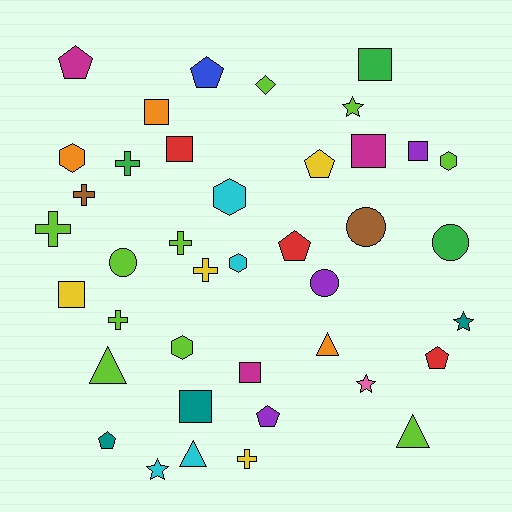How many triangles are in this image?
There are 4 triangles.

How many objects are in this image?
There are 40 objects.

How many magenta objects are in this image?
There are 3 magenta objects.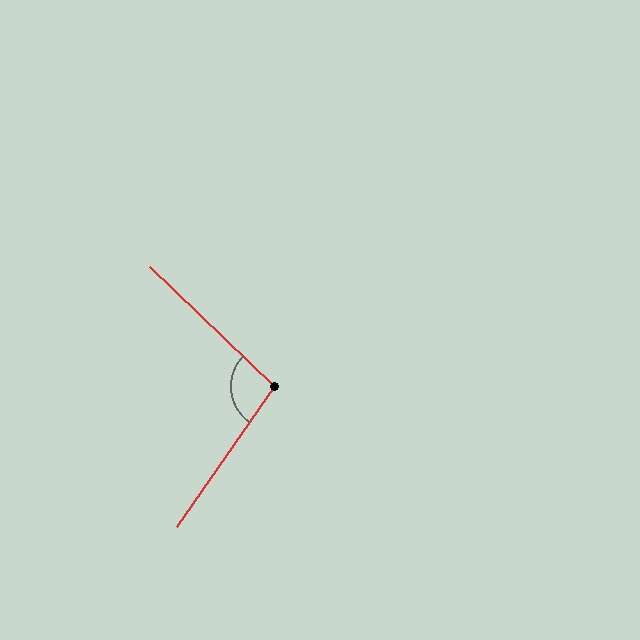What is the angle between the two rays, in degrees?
Approximately 99 degrees.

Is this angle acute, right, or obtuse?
It is obtuse.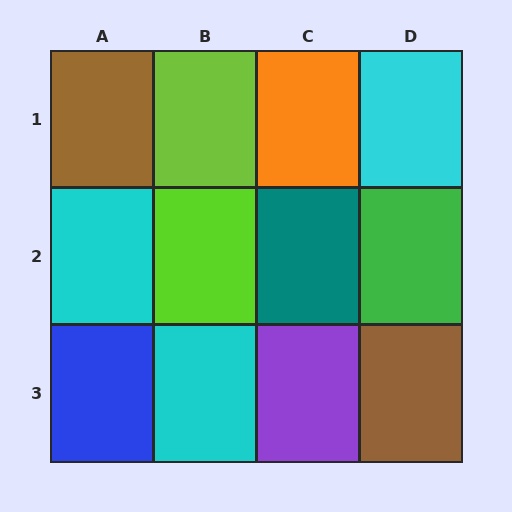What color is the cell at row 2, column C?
Teal.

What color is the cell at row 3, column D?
Brown.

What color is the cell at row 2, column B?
Lime.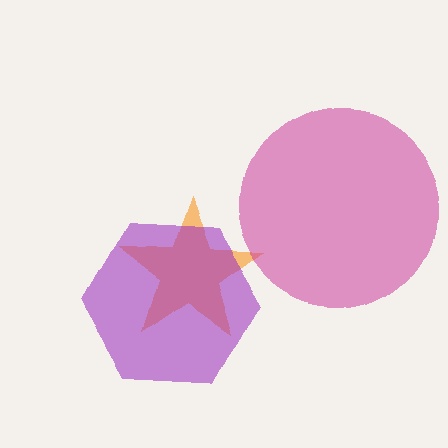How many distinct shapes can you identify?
There are 3 distinct shapes: an orange star, a purple hexagon, a magenta circle.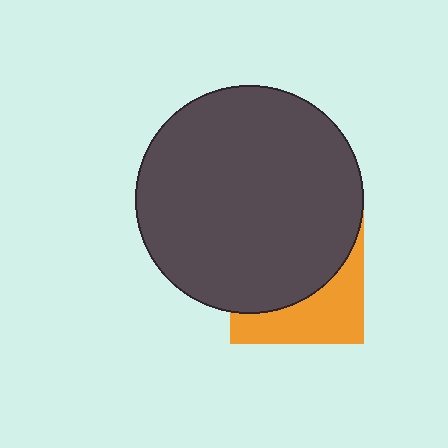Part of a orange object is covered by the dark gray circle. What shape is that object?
It is a square.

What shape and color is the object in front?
The object in front is a dark gray circle.